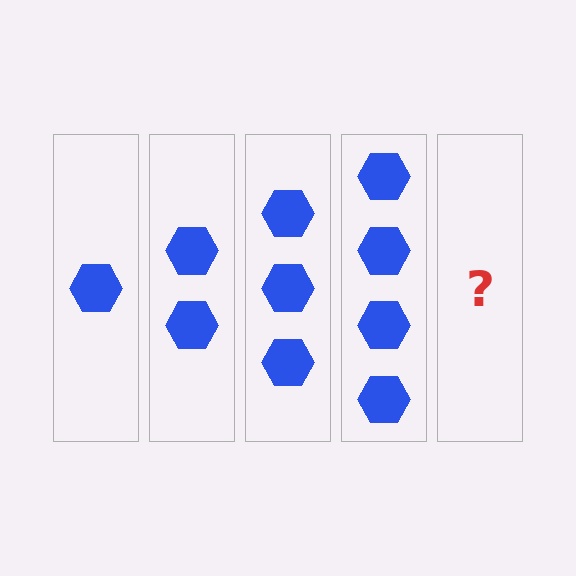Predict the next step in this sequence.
The next step is 5 hexagons.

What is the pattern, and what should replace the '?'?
The pattern is that each step adds one more hexagon. The '?' should be 5 hexagons.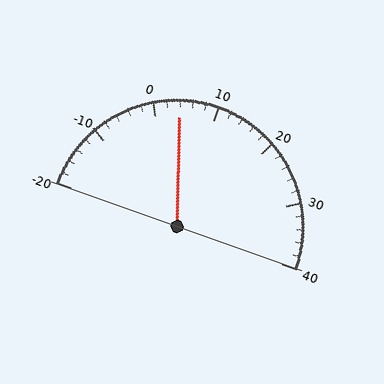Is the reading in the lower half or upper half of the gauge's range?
The reading is in the lower half of the range (-20 to 40).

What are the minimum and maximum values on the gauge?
The gauge ranges from -20 to 40.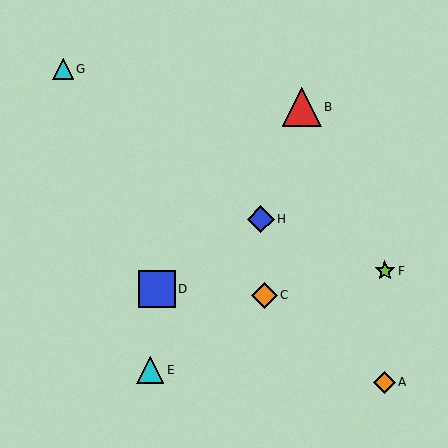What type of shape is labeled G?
Shape G is a cyan triangle.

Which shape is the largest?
The red triangle (labeled B) is the largest.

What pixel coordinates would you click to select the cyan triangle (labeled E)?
Click at (150, 370) to select the cyan triangle E.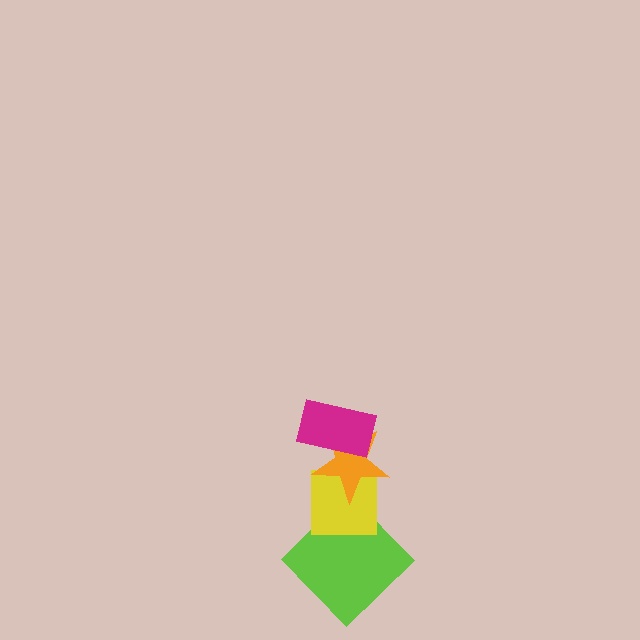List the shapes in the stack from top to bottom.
From top to bottom: the magenta rectangle, the orange star, the yellow square, the lime diamond.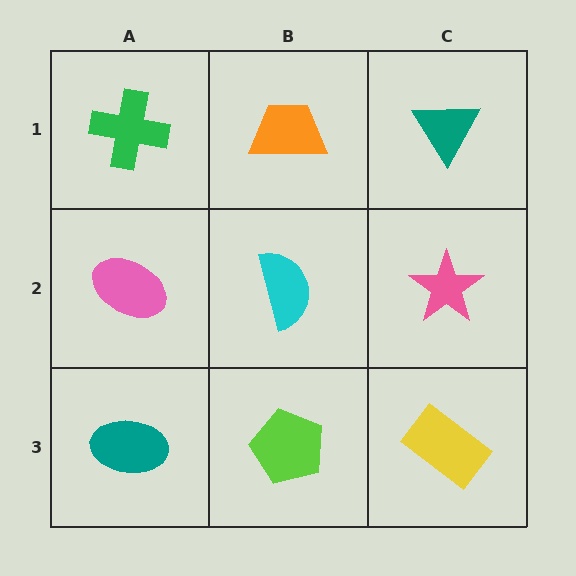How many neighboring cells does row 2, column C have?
3.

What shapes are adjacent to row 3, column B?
A cyan semicircle (row 2, column B), a teal ellipse (row 3, column A), a yellow rectangle (row 3, column C).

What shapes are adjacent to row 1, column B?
A cyan semicircle (row 2, column B), a green cross (row 1, column A), a teal triangle (row 1, column C).